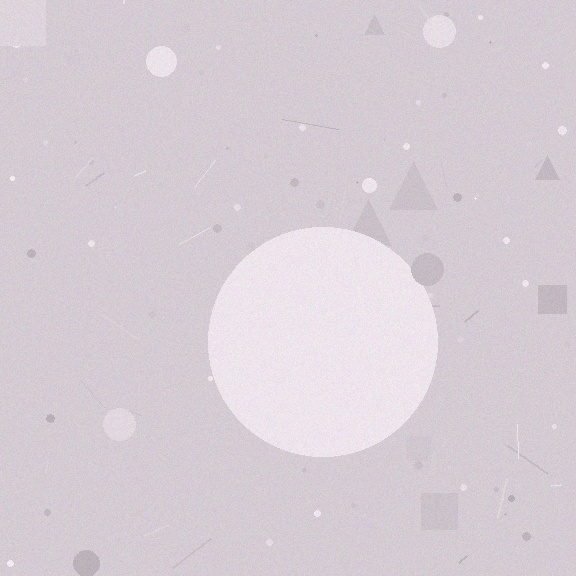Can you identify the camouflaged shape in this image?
The camouflaged shape is a circle.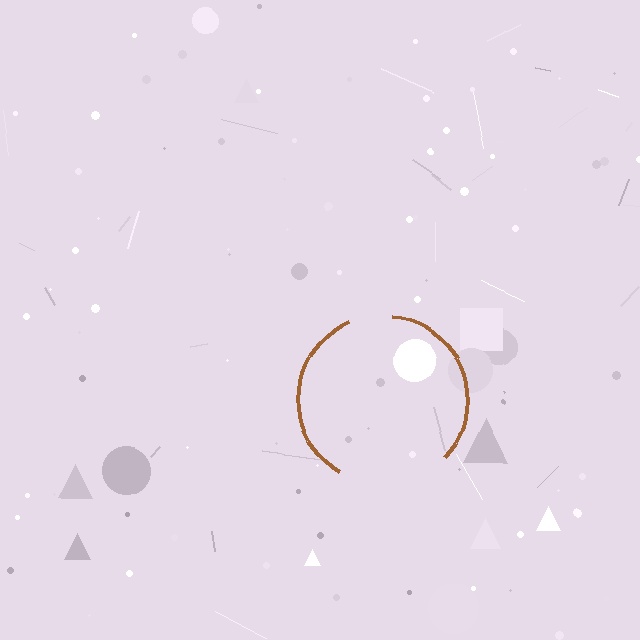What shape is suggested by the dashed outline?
The dashed outline suggests a circle.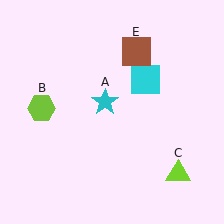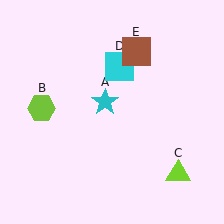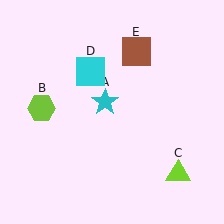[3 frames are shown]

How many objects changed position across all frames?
1 object changed position: cyan square (object D).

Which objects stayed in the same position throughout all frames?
Cyan star (object A) and lime hexagon (object B) and lime triangle (object C) and brown square (object E) remained stationary.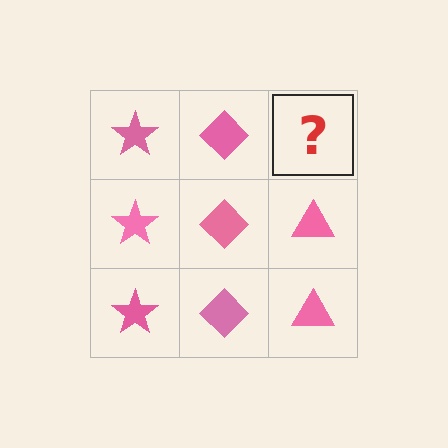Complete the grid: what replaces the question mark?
The question mark should be replaced with a pink triangle.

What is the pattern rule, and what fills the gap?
The rule is that each column has a consistent shape. The gap should be filled with a pink triangle.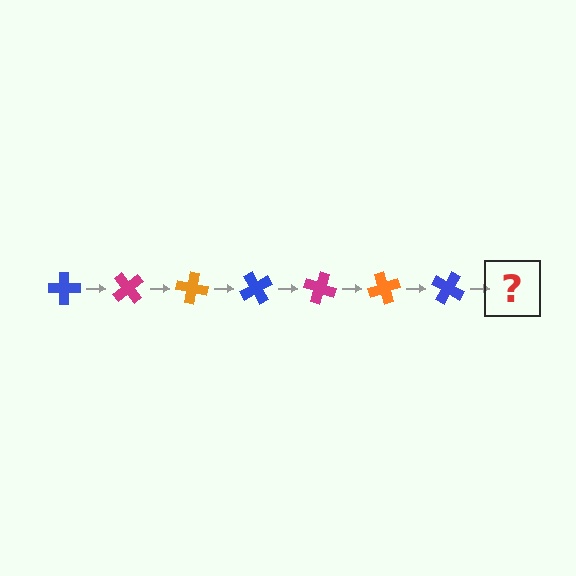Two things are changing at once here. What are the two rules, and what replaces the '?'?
The two rules are that it rotates 50 degrees each step and the color cycles through blue, magenta, and orange. The '?' should be a magenta cross, rotated 350 degrees from the start.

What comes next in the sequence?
The next element should be a magenta cross, rotated 350 degrees from the start.